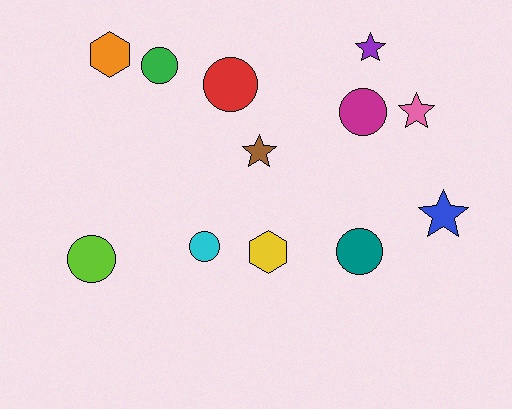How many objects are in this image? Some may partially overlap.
There are 12 objects.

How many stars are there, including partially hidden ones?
There are 4 stars.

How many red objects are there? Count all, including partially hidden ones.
There is 1 red object.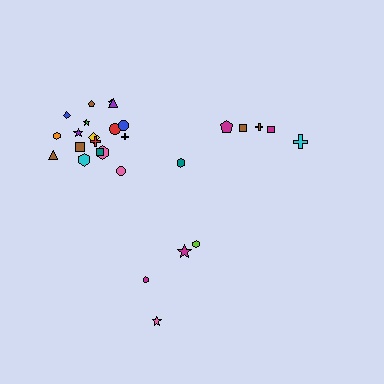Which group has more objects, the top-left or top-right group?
The top-left group.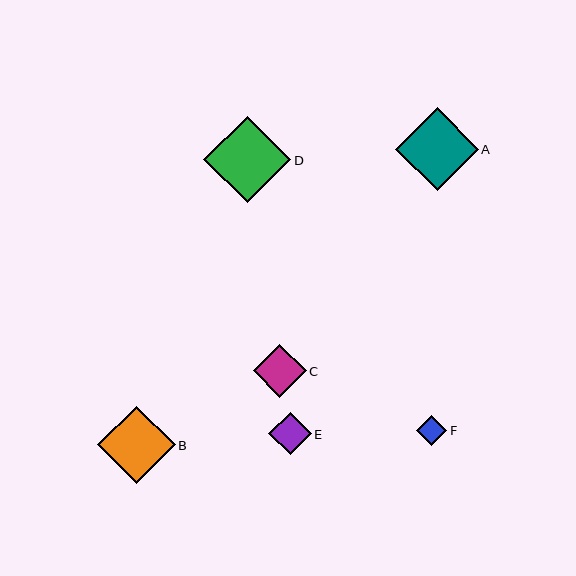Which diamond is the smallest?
Diamond F is the smallest with a size of approximately 30 pixels.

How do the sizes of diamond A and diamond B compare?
Diamond A and diamond B are approximately the same size.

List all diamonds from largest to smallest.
From largest to smallest: D, A, B, C, E, F.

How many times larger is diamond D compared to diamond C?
Diamond D is approximately 1.6 times the size of diamond C.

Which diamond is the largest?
Diamond D is the largest with a size of approximately 87 pixels.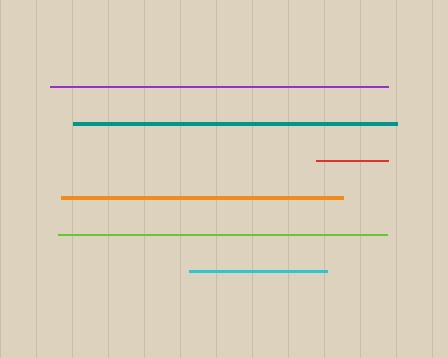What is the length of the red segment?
The red segment is approximately 72 pixels long.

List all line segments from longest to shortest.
From longest to shortest: purple, lime, teal, orange, cyan, red.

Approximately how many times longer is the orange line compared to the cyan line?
The orange line is approximately 2.0 times the length of the cyan line.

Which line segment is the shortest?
The red line is the shortest at approximately 72 pixels.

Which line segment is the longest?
The purple line is the longest at approximately 338 pixels.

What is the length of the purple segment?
The purple segment is approximately 338 pixels long.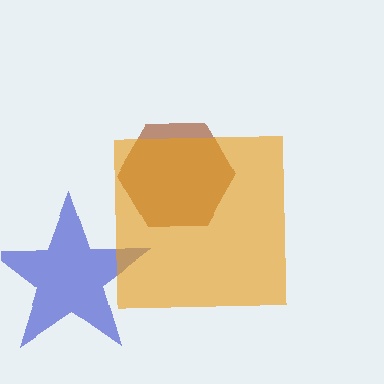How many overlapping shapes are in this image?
There are 3 overlapping shapes in the image.